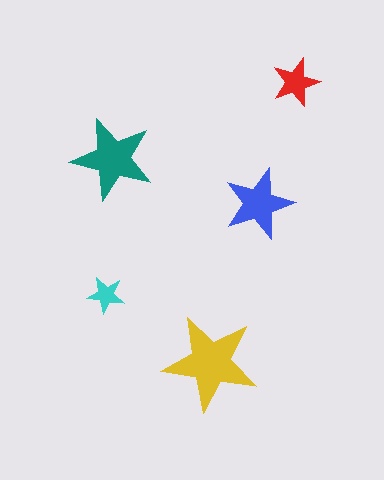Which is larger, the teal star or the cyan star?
The teal one.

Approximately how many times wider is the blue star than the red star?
About 1.5 times wider.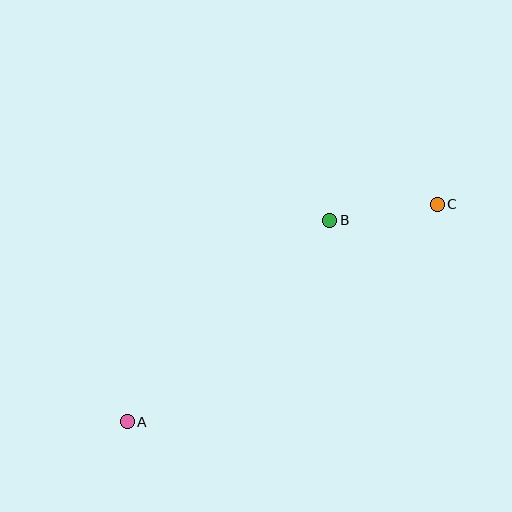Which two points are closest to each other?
Points B and C are closest to each other.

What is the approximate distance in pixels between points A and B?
The distance between A and B is approximately 285 pixels.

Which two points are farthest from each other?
Points A and C are farthest from each other.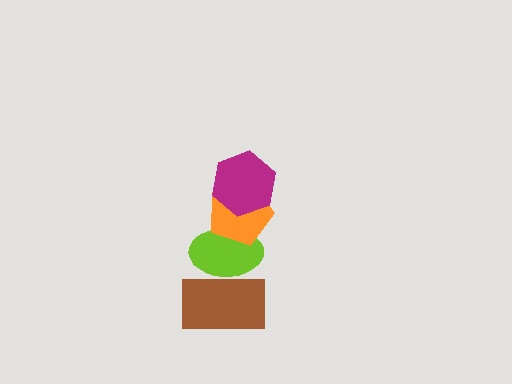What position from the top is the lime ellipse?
The lime ellipse is 3rd from the top.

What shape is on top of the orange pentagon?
The magenta hexagon is on top of the orange pentagon.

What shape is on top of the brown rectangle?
The lime ellipse is on top of the brown rectangle.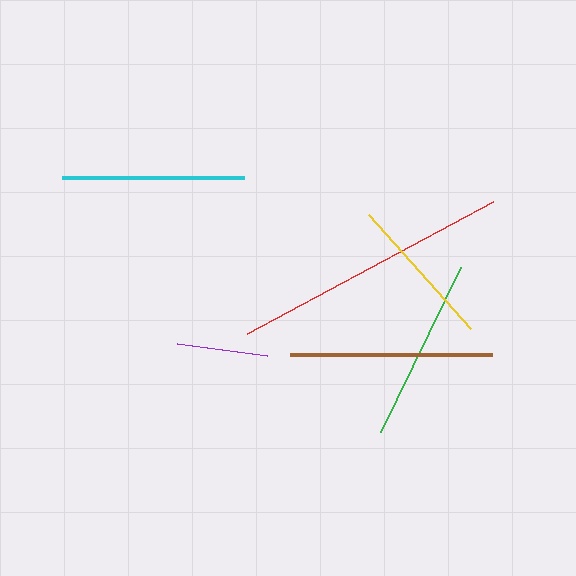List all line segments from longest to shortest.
From longest to shortest: red, brown, green, cyan, yellow, purple.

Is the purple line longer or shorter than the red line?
The red line is longer than the purple line.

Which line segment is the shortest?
The purple line is the shortest at approximately 90 pixels.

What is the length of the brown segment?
The brown segment is approximately 201 pixels long.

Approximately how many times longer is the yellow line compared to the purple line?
The yellow line is approximately 1.7 times the length of the purple line.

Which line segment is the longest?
The red line is the longest at approximately 279 pixels.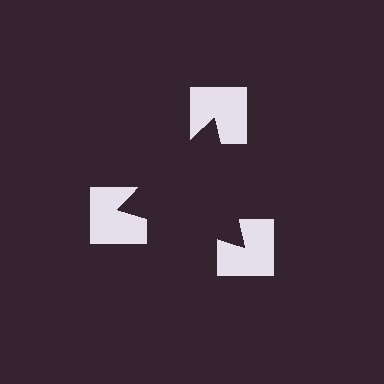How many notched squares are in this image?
There are 3 — one at each vertex of the illusory triangle.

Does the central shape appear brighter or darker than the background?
It typically appears slightly darker than the background, even though no actual brightness change is drawn.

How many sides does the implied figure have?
3 sides.